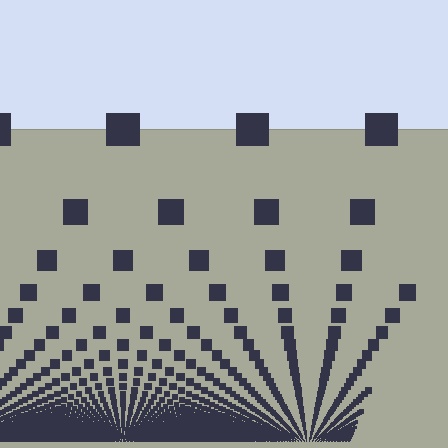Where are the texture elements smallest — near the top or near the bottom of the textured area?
Near the bottom.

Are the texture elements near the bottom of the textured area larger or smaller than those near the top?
Smaller. The gradient is inverted — elements near the bottom are smaller and denser.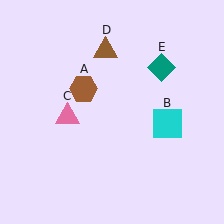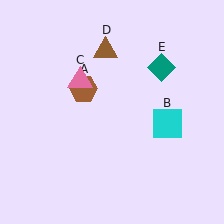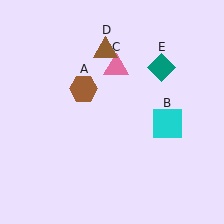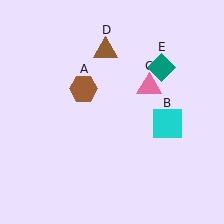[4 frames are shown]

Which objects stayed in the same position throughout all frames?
Brown hexagon (object A) and cyan square (object B) and brown triangle (object D) and teal diamond (object E) remained stationary.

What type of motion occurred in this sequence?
The pink triangle (object C) rotated clockwise around the center of the scene.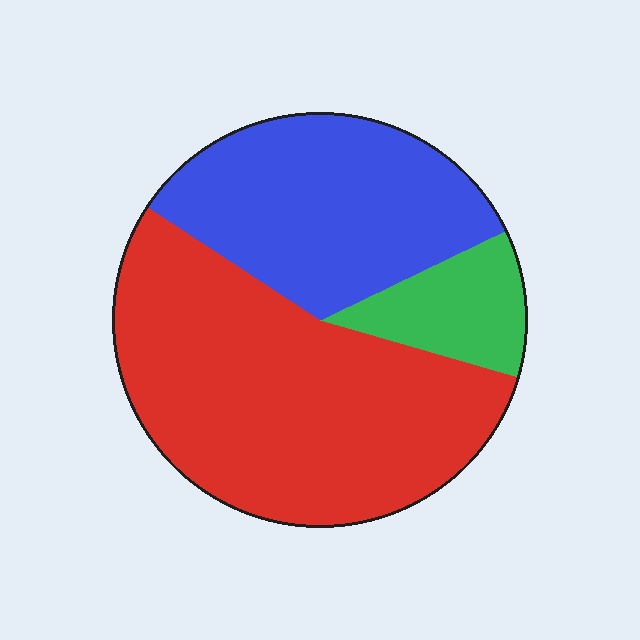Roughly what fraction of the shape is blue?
Blue covers 34% of the shape.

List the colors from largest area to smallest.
From largest to smallest: red, blue, green.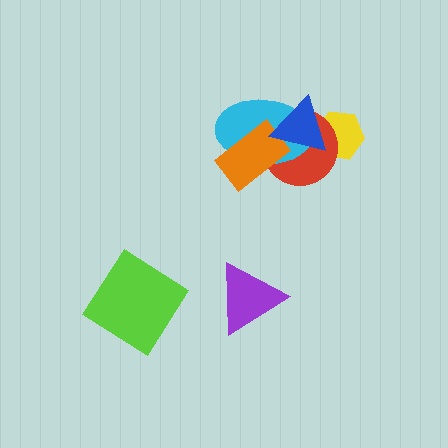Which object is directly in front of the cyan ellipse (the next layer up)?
The orange rectangle is directly in front of the cyan ellipse.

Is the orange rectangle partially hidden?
Yes, it is partially covered by another shape.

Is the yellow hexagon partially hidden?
Yes, it is partially covered by another shape.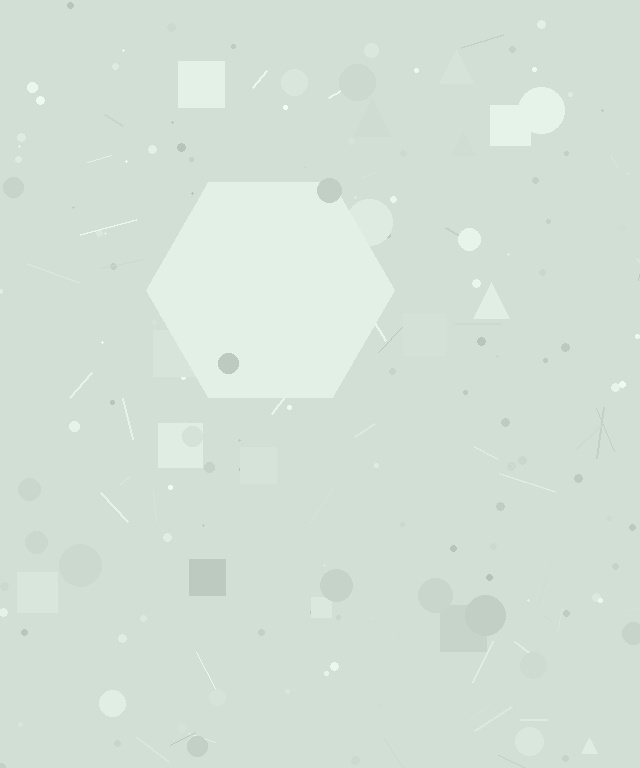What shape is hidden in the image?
A hexagon is hidden in the image.